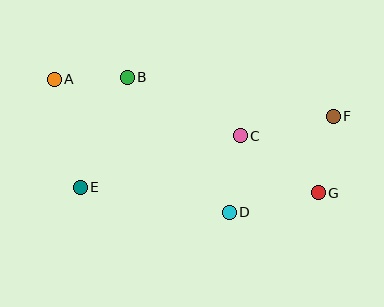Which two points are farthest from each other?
Points A and G are farthest from each other.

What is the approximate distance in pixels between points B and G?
The distance between B and G is approximately 223 pixels.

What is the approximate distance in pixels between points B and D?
The distance between B and D is approximately 169 pixels.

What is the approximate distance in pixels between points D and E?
The distance between D and E is approximately 151 pixels.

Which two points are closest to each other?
Points A and B are closest to each other.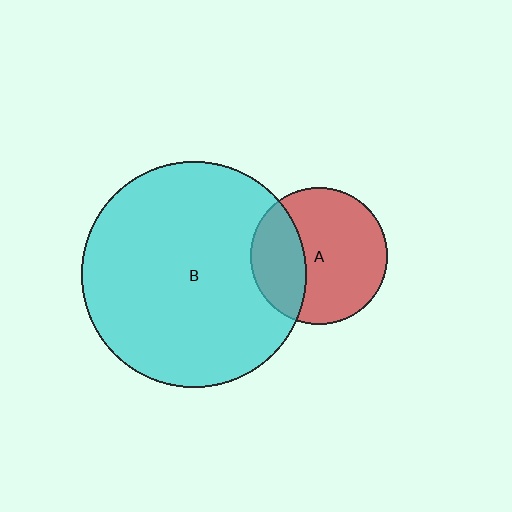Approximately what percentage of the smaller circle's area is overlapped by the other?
Approximately 30%.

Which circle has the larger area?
Circle B (cyan).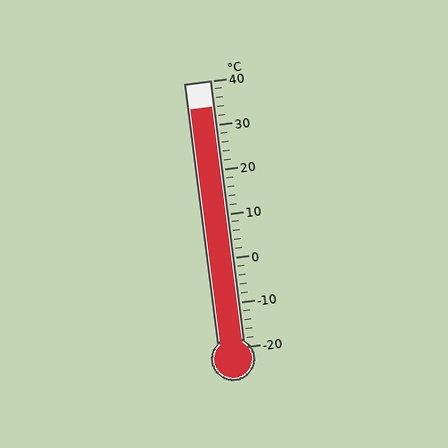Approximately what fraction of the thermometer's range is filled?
The thermometer is filled to approximately 90% of its range.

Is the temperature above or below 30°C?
The temperature is above 30°C.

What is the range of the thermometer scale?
The thermometer scale ranges from -20°C to 40°C.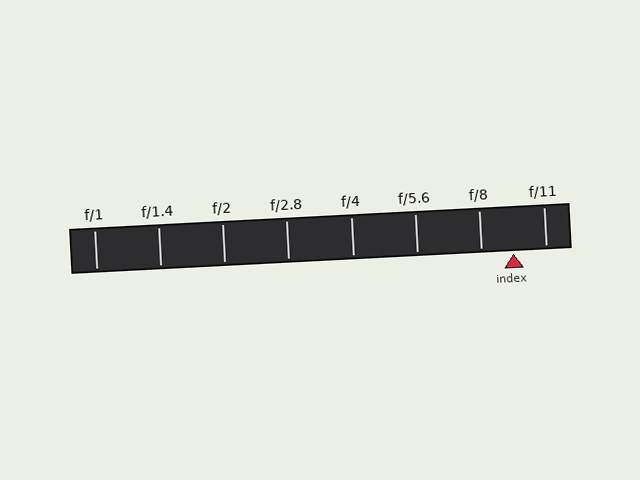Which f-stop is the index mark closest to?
The index mark is closest to f/8.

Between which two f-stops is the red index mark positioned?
The index mark is between f/8 and f/11.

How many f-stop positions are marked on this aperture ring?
There are 8 f-stop positions marked.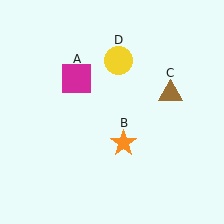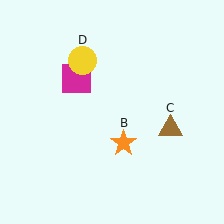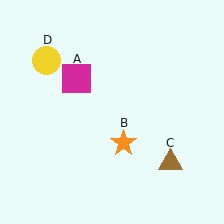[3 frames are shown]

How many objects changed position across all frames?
2 objects changed position: brown triangle (object C), yellow circle (object D).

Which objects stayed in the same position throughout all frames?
Magenta square (object A) and orange star (object B) remained stationary.